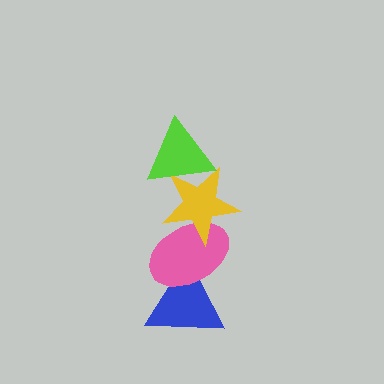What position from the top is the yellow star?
The yellow star is 2nd from the top.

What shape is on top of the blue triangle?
The pink ellipse is on top of the blue triangle.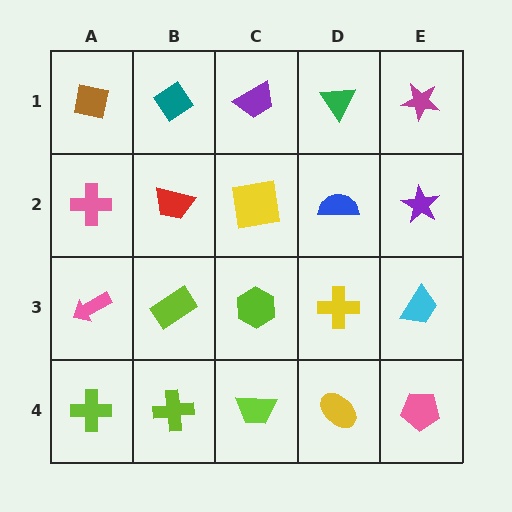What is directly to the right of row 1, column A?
A teal diamond.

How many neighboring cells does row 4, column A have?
2.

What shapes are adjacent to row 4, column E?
A cyan trapezoid (row 3, column E), a yellow ellipse (row 4, column D).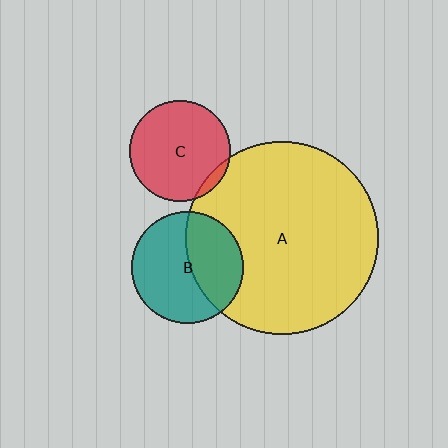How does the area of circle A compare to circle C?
Approximately 3.6 times.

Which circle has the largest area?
Circle A (yellow).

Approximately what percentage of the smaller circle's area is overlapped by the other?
Approximately 5%.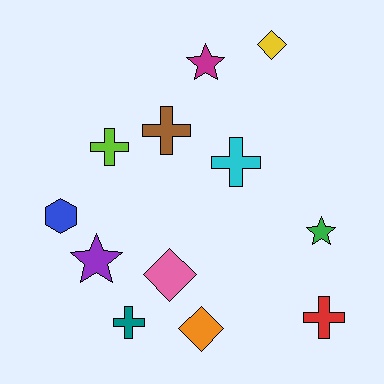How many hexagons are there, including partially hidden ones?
There is 1 hexagon.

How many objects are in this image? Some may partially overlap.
There are 12 objects.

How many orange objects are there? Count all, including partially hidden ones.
There is 1 orange object.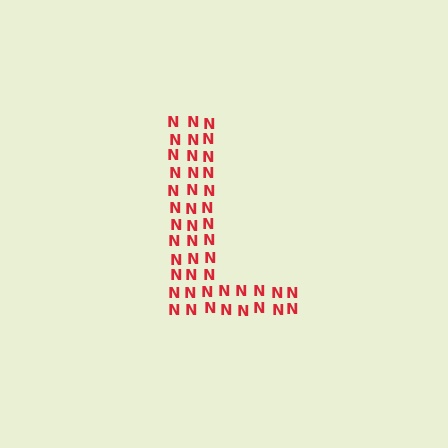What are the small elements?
The small elements are letter N's.